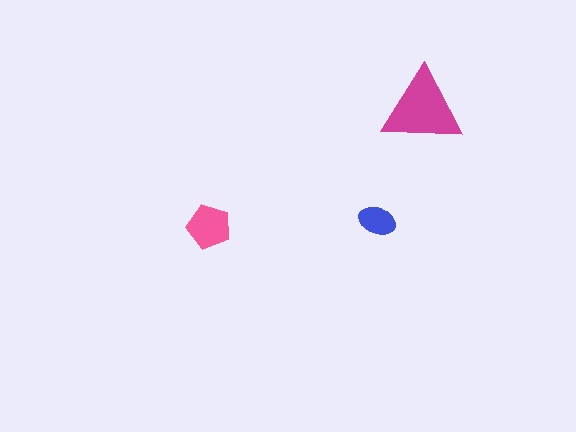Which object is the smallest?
The blue ellipse.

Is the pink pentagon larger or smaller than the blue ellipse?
Larger.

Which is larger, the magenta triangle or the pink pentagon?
The magenta triangle.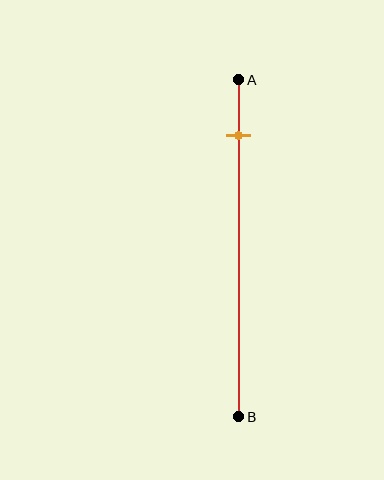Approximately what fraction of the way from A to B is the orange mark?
The orange mark is approximately 15% of the way from A to B.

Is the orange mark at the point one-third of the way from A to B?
No, the mark is at about 15% from A, not at the 33% one-third point.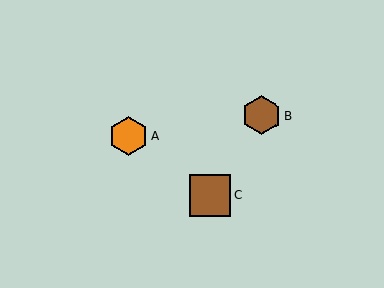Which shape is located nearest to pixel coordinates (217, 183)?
The brown square (labeled C) at (210, 196) is nearest to that location.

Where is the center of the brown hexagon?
The center of the brown hexagon is at (262, 115).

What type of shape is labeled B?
Shape B is a brown hexagon.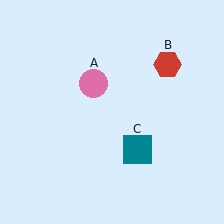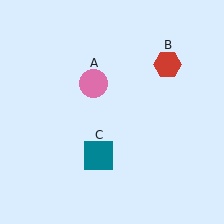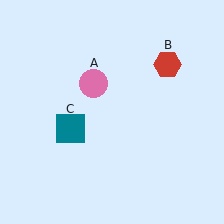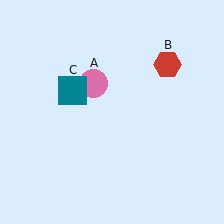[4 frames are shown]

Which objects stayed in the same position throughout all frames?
Pink circle (object A) and red hexagon (object B) remained stationary.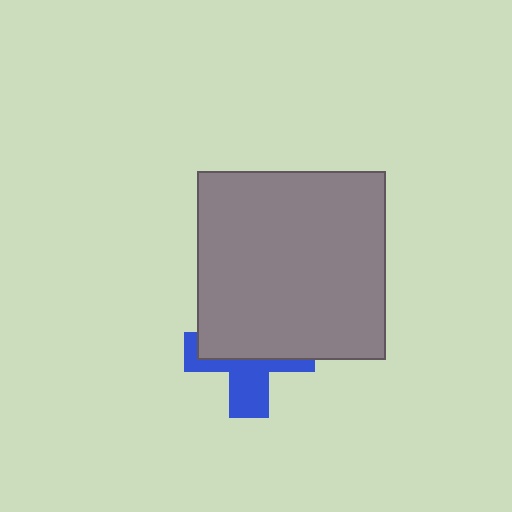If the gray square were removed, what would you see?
You would see the complete blue cross.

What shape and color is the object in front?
The object in front is a gray square.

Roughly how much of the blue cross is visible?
A small part of it is visible (roughly 43%).